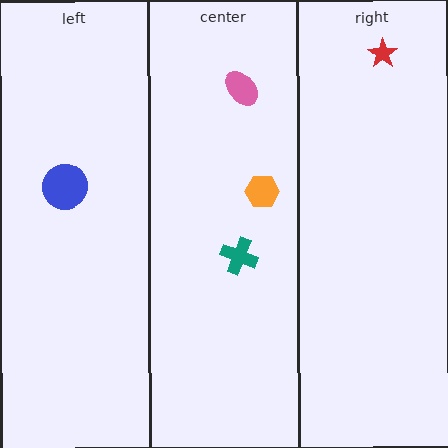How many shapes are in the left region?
1.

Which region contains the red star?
The right region.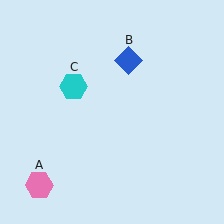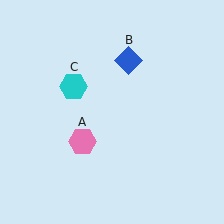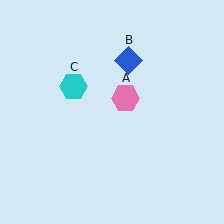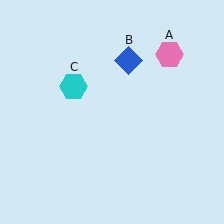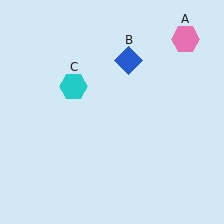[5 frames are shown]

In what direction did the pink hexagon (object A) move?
The pink hexagon (object A) moved up and to the right.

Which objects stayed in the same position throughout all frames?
Blue diamond (object B) and cyan hexagon (object C) remained stationary.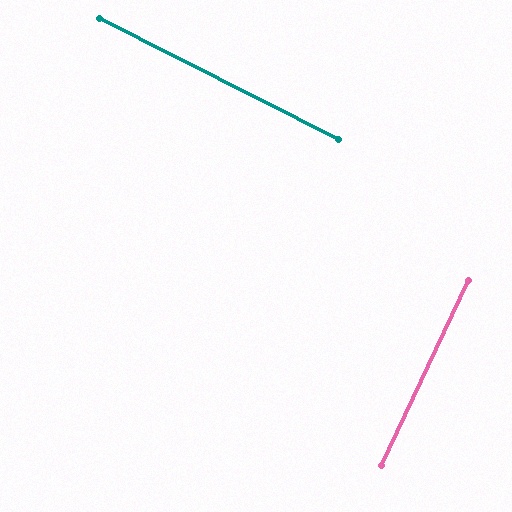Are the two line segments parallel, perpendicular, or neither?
Perpendicular — they meet at approximately 88°.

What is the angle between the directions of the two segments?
Approximately 88 degrees.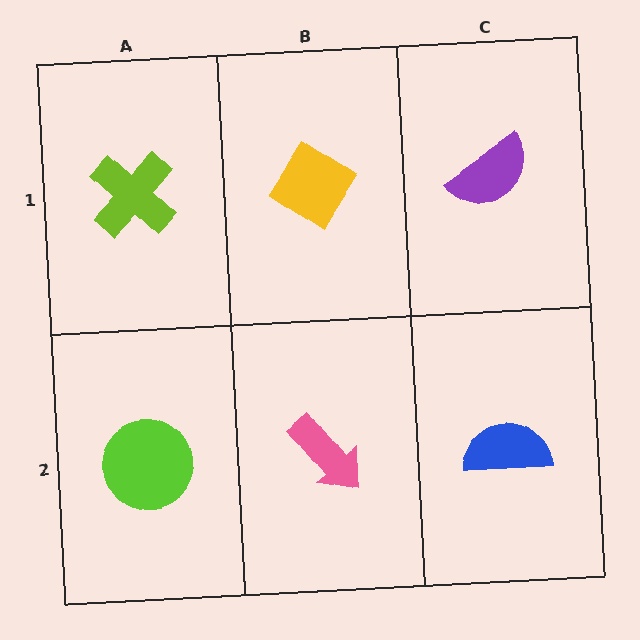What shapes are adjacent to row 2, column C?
A purple semicircle (row 1, column C), a pink arrow (row 2, column B).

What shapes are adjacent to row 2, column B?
A yellow diamond (row 1, column B), a lime circle (row 2, column A), a blue semicircle (row 2, column C).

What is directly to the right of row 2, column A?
A pink arrow.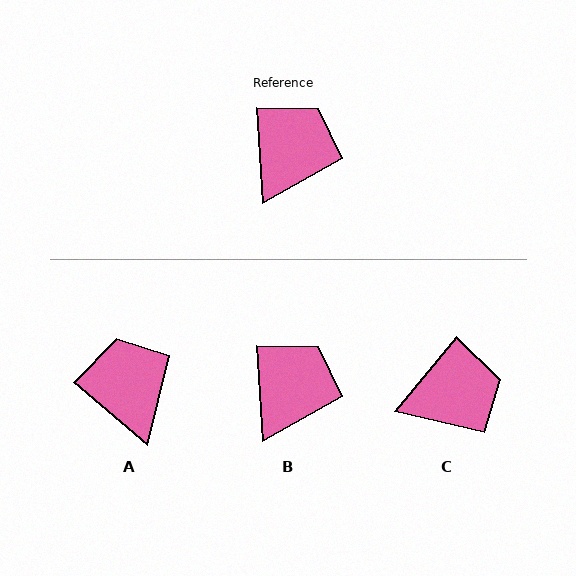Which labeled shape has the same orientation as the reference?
B.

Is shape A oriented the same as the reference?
No, it is off by about 46 degrees.